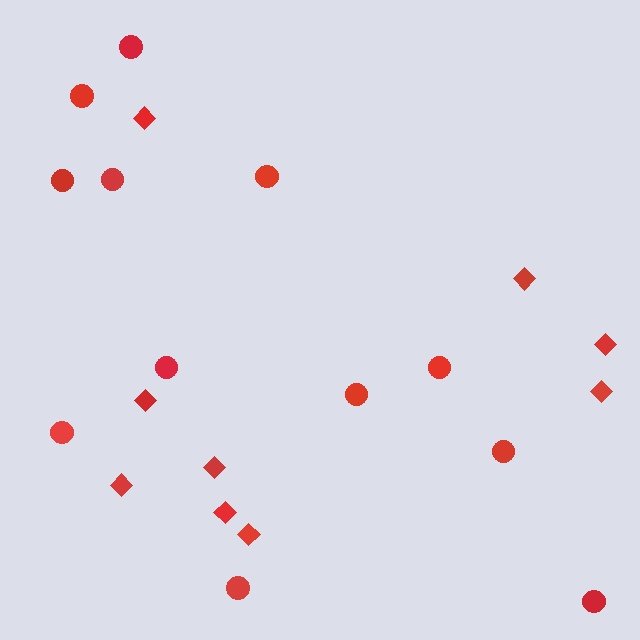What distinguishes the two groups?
There are 2 groups: one group of circles (12) and one group of diamonds (9).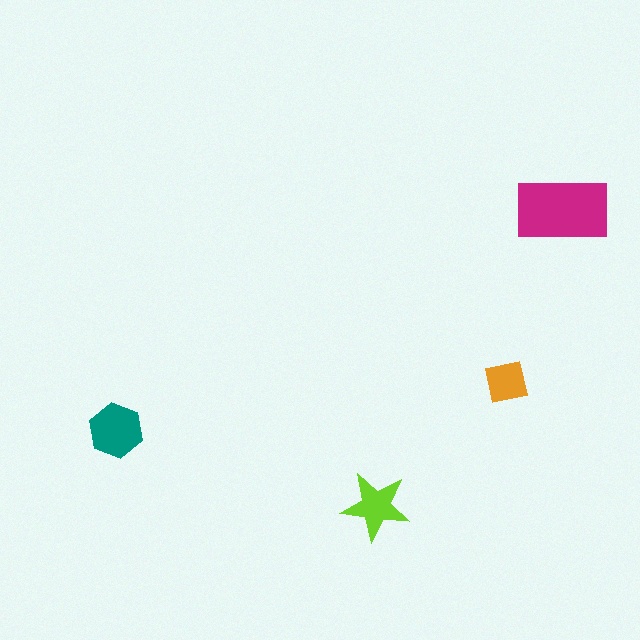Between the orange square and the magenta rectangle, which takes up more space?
The magenta rectangle.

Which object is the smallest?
The orange square.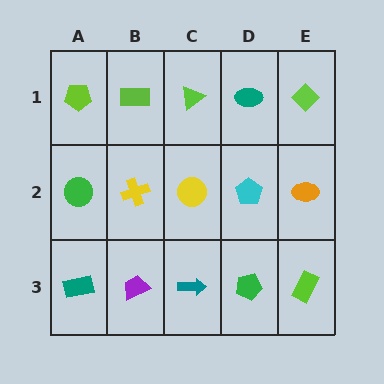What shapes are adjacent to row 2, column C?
A lime triangle (row 1, column C), a teal arrow (row 3, column C), a yellow cross (row 2, column B), a cyan pentagon (row 2, column D).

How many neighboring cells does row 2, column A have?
3.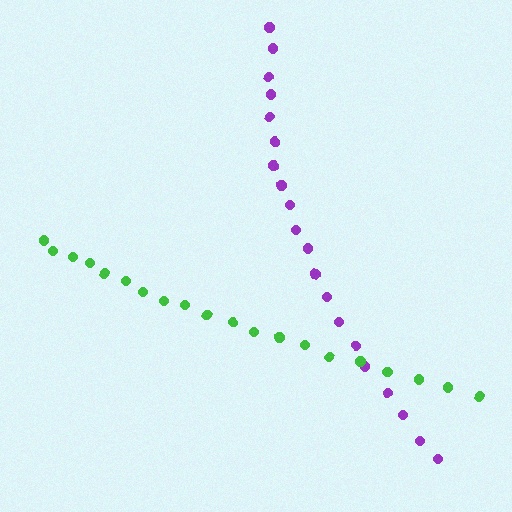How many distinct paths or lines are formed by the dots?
There are 2 distinct paths.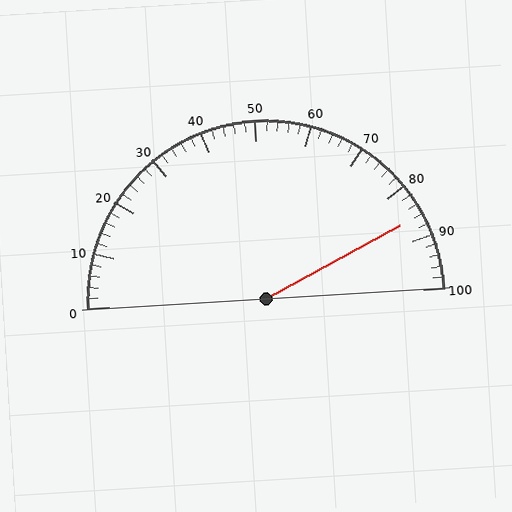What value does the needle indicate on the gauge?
The needle indicates approximately 86.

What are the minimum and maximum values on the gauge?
The gauge ranges from 0 to 100.